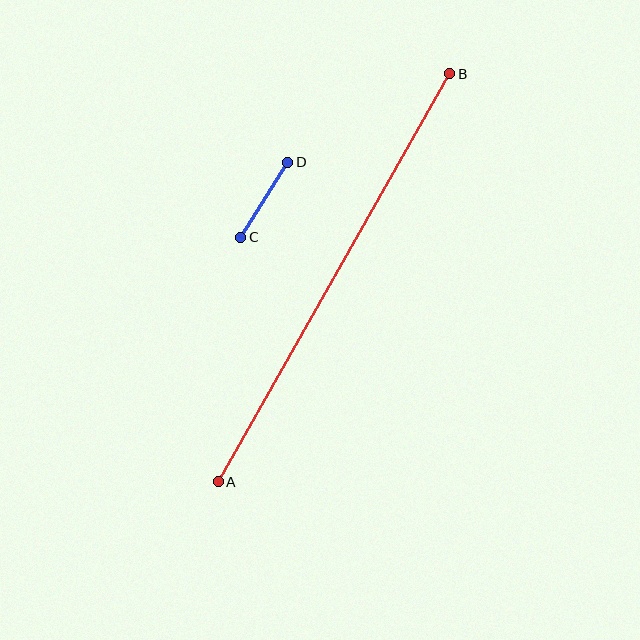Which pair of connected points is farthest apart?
Points A and B are farthest apart.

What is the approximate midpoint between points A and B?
The midpoint is at approximately (334, 278) pixels.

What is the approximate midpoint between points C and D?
The midpoint is at approximately (264, 200) pixels.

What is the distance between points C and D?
The distance is approximately 88 pixels.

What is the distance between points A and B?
The distance is approximately 469 pixels.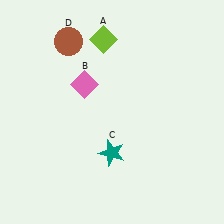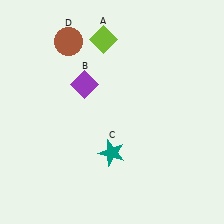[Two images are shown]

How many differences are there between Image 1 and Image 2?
There is 1 difference between the two images.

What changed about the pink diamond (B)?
In Image 1, B is pink. In Image 2, it changed to purple.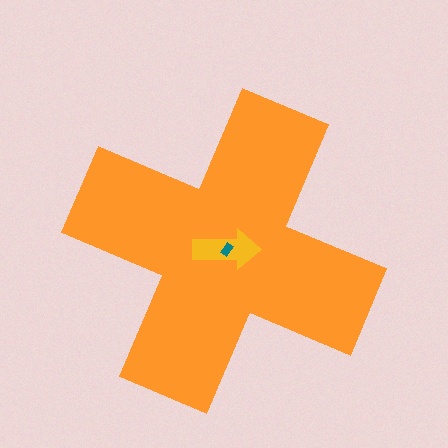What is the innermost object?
The teal rectangle.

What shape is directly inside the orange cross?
The yellow arrow.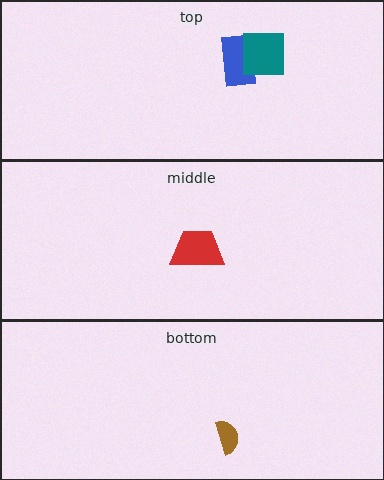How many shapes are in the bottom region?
1.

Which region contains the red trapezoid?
The middle region.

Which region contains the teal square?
The top region.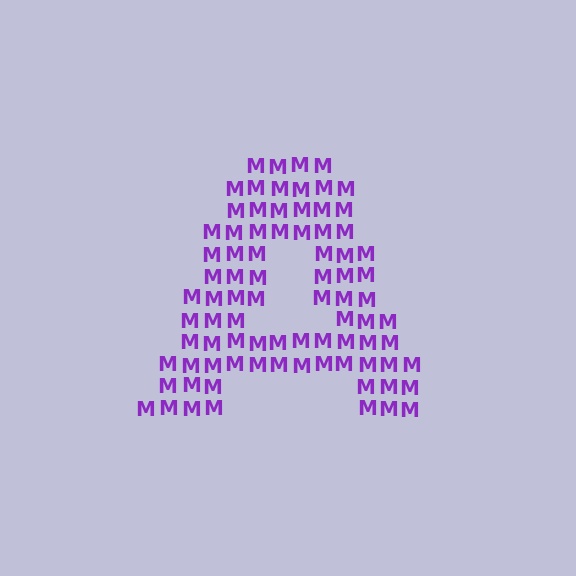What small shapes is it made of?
It is made of small letter M's.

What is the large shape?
The large shape is the letter A.